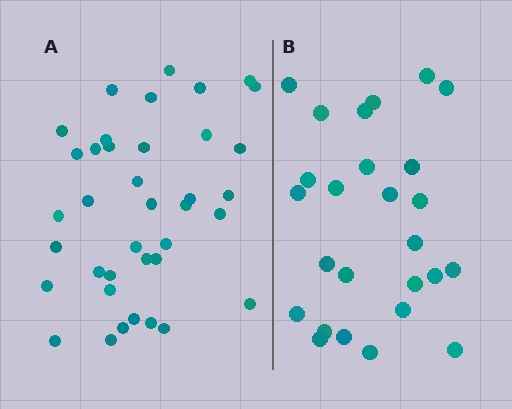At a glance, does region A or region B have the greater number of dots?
Region A (the left region) has more dots.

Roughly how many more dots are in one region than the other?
Region A has roughly 12 or so more dots than region B.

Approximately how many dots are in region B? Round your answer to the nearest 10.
About 30 dots. (The exact count is 26, which rounds to 30.)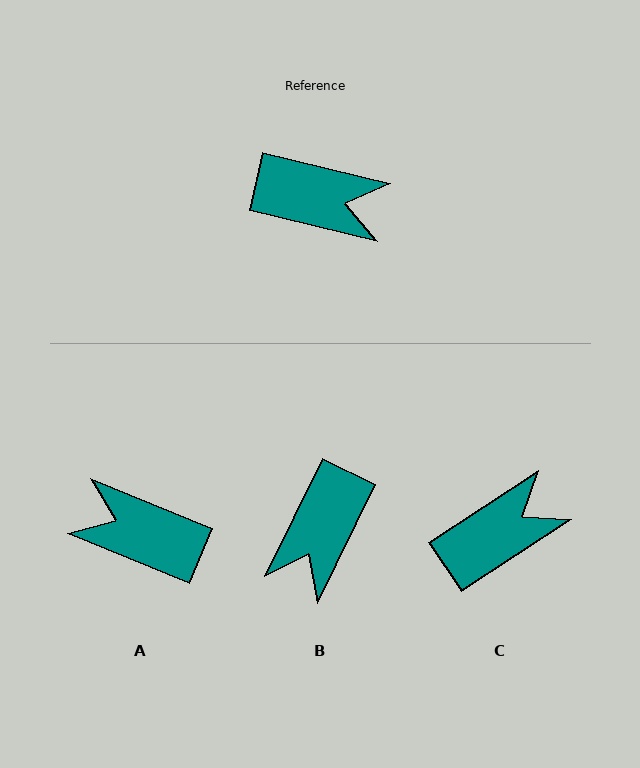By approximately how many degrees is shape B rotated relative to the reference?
Approximately 103 degrees clockwise.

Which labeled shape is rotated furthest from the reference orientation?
A, about 171 degrees away.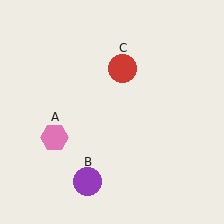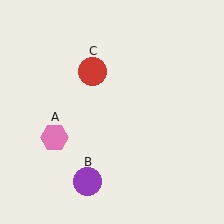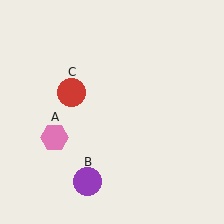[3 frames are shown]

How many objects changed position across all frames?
1 object changed position: red circle (object C).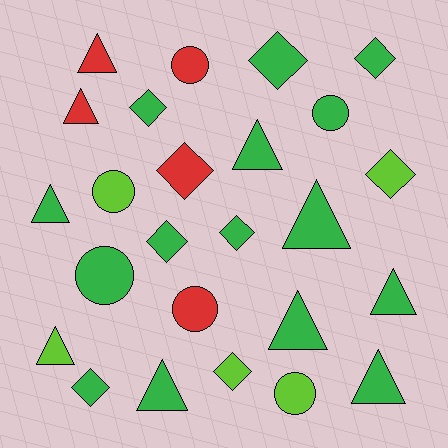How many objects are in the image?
There are 25 objects.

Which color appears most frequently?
Green, with 15 objects.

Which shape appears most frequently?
Triangle, with 10 objects.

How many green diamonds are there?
There are 6 green diamonds.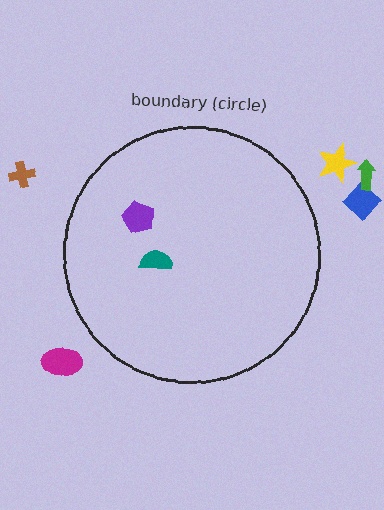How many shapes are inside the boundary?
2 inside, 5 outside.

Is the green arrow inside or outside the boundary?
Outside.